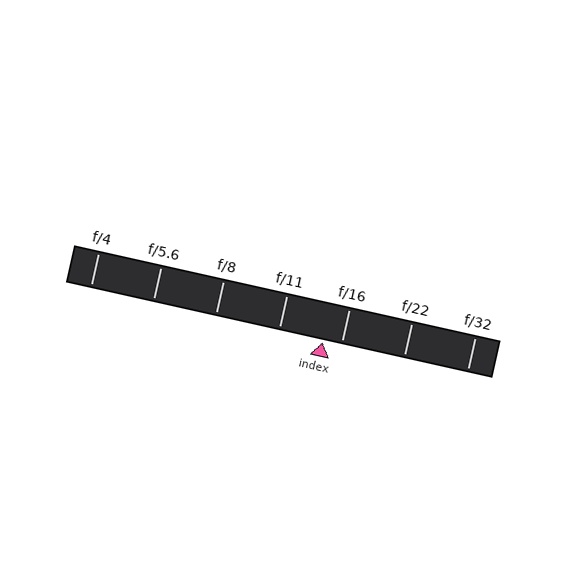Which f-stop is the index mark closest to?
The index mark is closest to f/16.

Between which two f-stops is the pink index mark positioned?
The index mark is between f/11 and f/16.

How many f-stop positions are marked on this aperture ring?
There are 7 f-stop positions marked.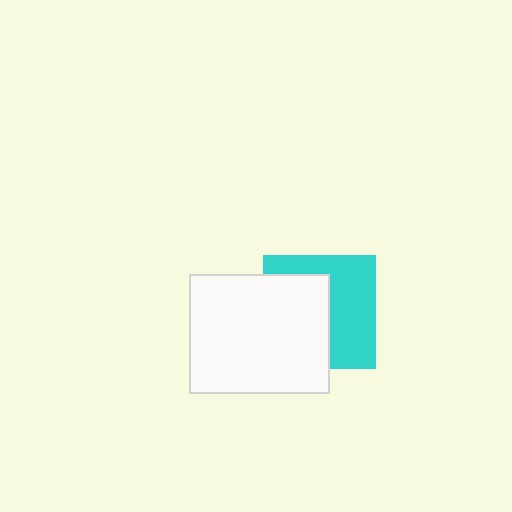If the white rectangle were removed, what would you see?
You would see the complete cyan square.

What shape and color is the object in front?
The object in front is a white rectangle.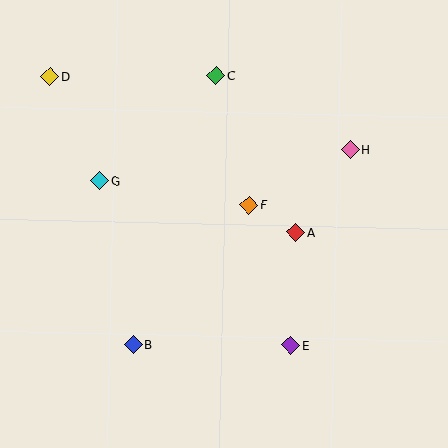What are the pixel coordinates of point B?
Point B is at (133, 344).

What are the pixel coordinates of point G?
Point G is at (100, 181).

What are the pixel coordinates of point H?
Point H is at (350, 150).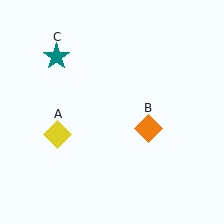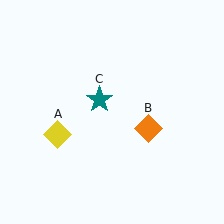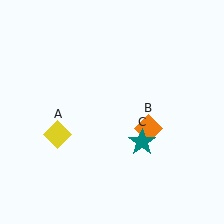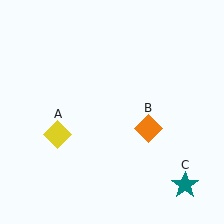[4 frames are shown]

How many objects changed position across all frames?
1 object changed position: teal star (object C).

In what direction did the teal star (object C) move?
The teal star (object C) moved down and to the right.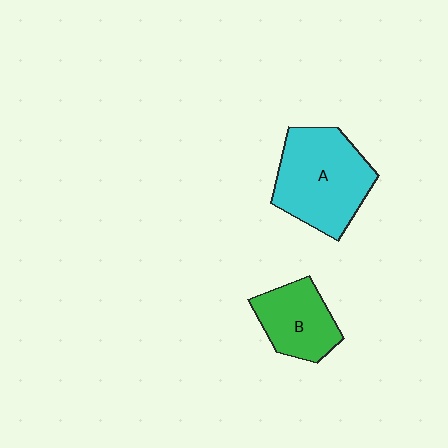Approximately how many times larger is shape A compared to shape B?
Approximately 1.6 times.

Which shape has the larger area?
Shape A (cyan).